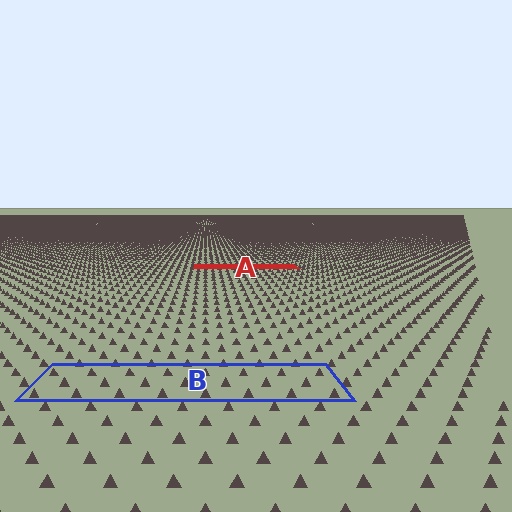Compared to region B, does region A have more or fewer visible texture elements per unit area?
Region A has more texture elements per unit area — they are packed more densely because it is farther away.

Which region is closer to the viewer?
Region B is closer. The texture elements there are larger and more spread out.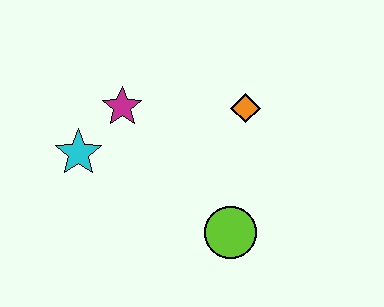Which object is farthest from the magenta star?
The lime circle is farthest from the magenta star.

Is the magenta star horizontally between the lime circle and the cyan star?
Yes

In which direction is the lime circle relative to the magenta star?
The lime circle is below the magenta star.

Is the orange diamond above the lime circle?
Yes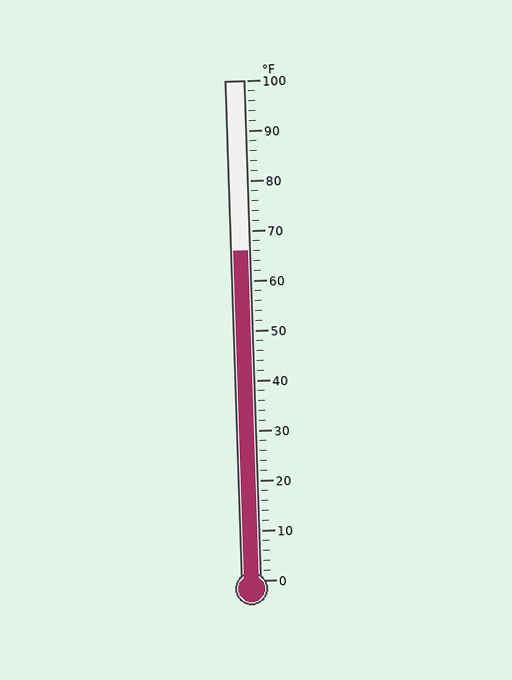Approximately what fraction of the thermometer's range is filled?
The thermometer is filled to approximately 65% of its range.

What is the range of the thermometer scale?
The thermometer scale ranges from 0°F to 100°F.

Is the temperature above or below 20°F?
The temperature is above 20°F.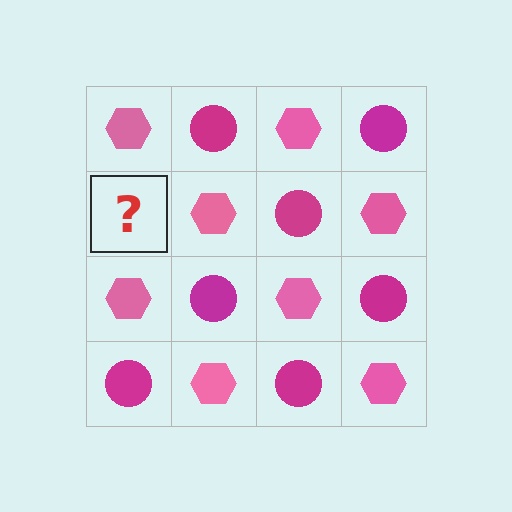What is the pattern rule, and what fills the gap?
The rule is that it alternates pink hexagon and magenta circle in a checkerboard pattern. The gap should be filled with a magenta circle.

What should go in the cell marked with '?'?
The missing cell should contain a magenta circle.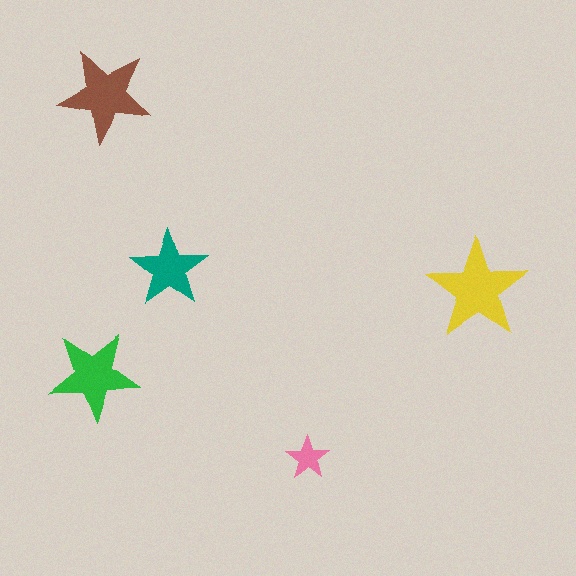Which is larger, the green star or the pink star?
The green one.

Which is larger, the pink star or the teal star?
The teal one.